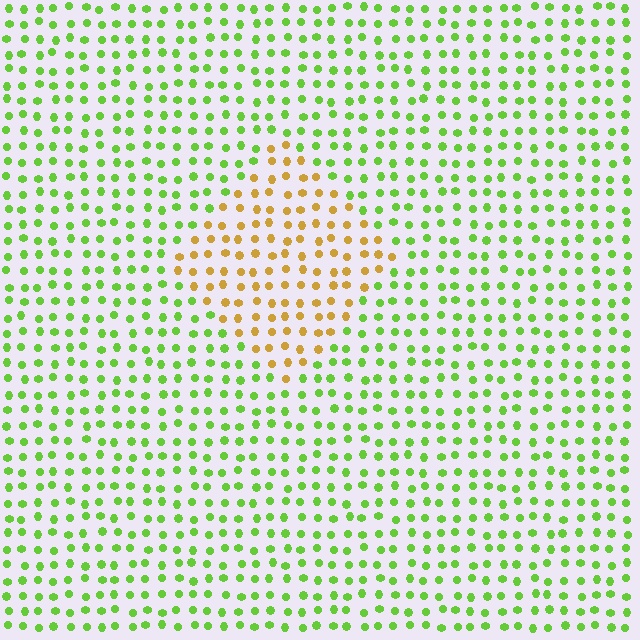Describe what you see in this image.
The image is filled with small lime elements in a uniform arrangement. A diamond-shaped region is visible where the elements are tinted to a slightly different hue, forming a subtle color boundary.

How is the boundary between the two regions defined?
The boundary is defined purely by a slight shift in hue (about 59 degrees). Spacing, size, and orientation are identical on both sides.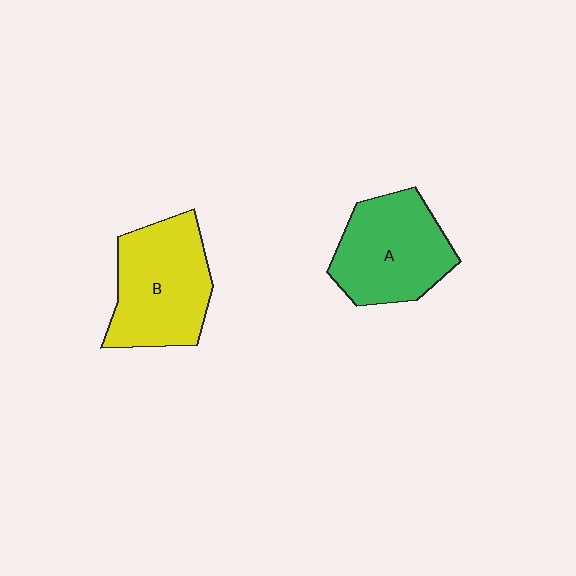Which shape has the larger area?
Shape B (yellow).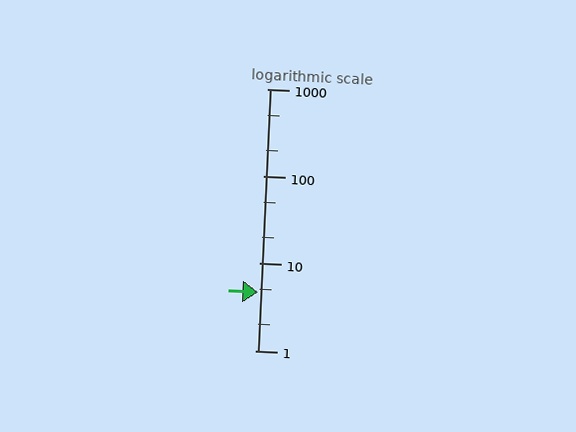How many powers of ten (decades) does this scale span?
The scale spans 3 decades, from 1 to 1000.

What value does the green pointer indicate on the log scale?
The pointer indicates approximately 4.7.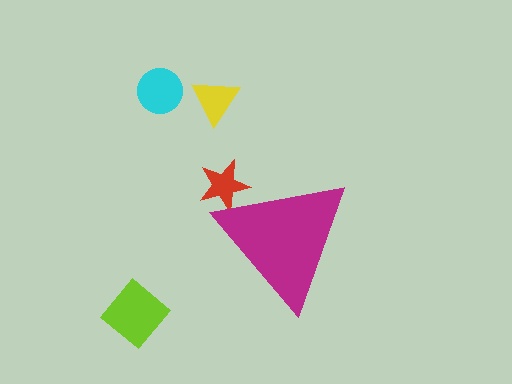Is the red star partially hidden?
Yes, the red star is partially hidden behind the magenta triangle.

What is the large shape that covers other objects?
A magenta triangle.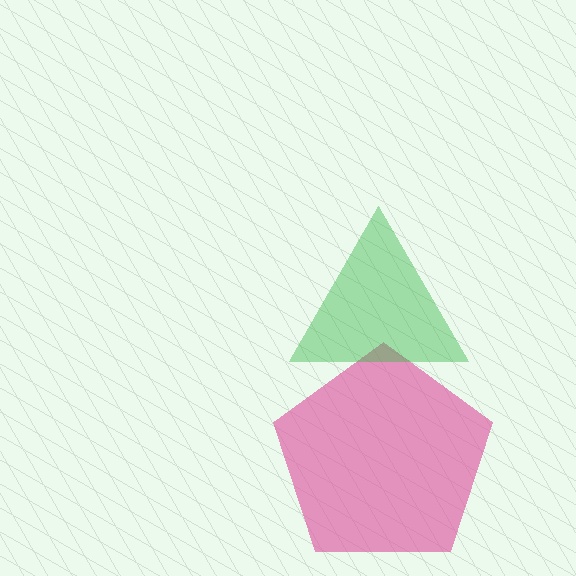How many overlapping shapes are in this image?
There are 2 overlapping shapes in the image.